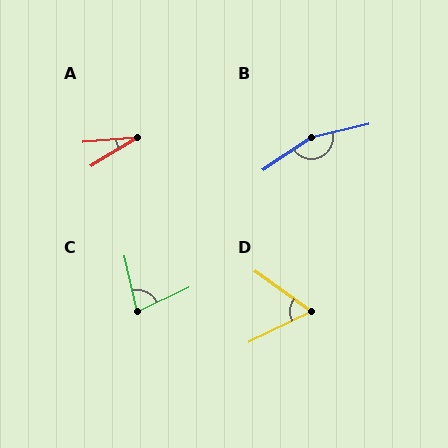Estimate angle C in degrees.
Approximately 77 degrees.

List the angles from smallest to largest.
A (28°), D (62°), C (77°), B (159°).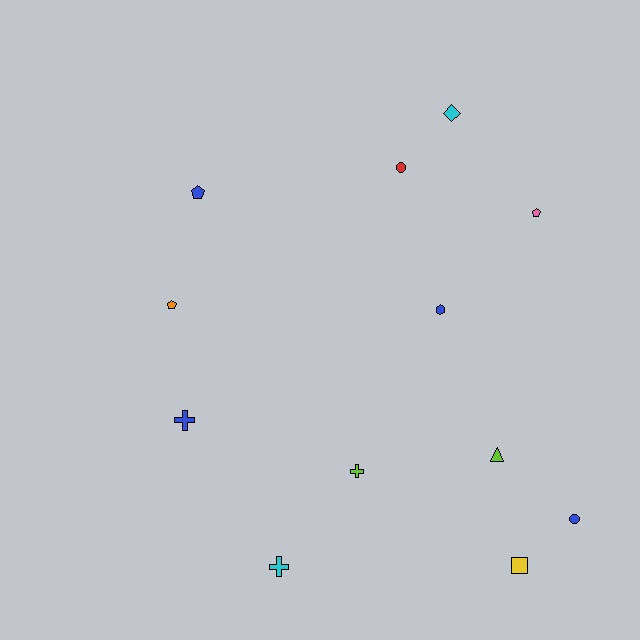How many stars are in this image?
There are no stars.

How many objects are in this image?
There are 12 objects.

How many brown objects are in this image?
There are no brown objects.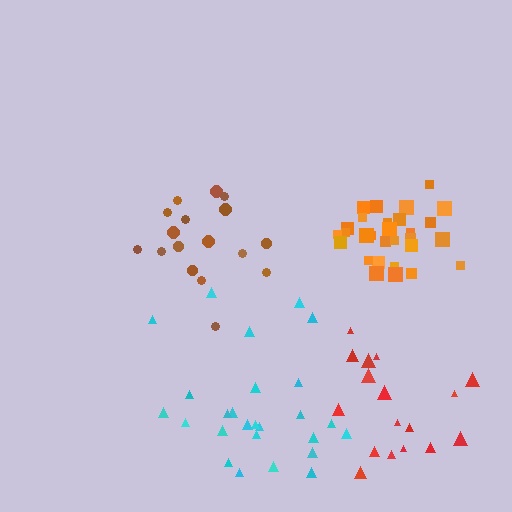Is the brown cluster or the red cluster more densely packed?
Brown.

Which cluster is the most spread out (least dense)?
Cyan.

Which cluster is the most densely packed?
Orange.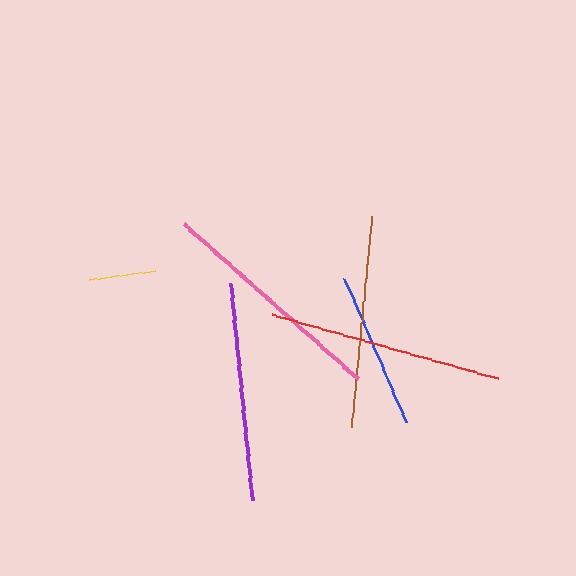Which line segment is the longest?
The red line is the longest at approximately 235 pixels.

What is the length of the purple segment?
The purple segment is approximately 217 pixels long.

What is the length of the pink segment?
The pink segment is approximately 233 pixels long.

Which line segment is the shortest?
The yellow line is the shortest at approximately 66 pixels.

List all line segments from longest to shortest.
From longest to shortest: red, pink, purple, brown, blue, yellow.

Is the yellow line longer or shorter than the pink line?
The pink line is longer than the yellow line.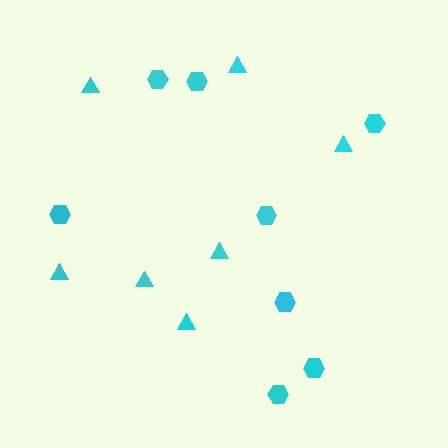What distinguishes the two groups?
There are 2 groups: one group of hexagons (8) and one group of triangles (7).